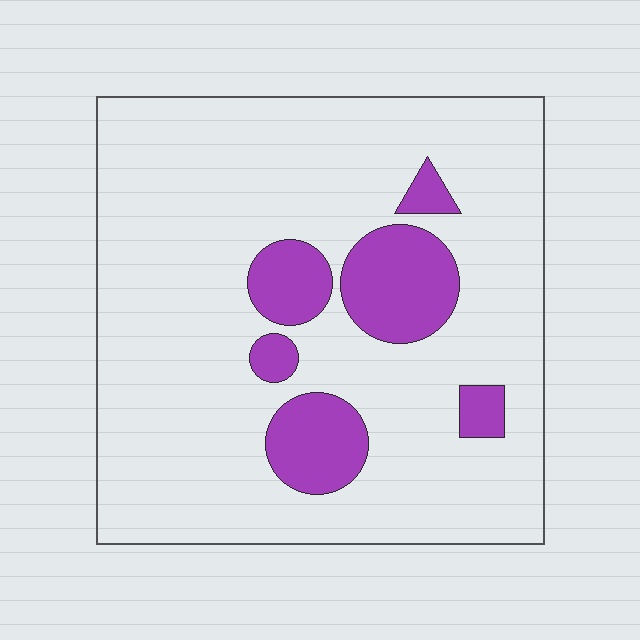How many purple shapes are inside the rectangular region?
6.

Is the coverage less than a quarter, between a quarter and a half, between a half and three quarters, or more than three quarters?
Less than a quarter.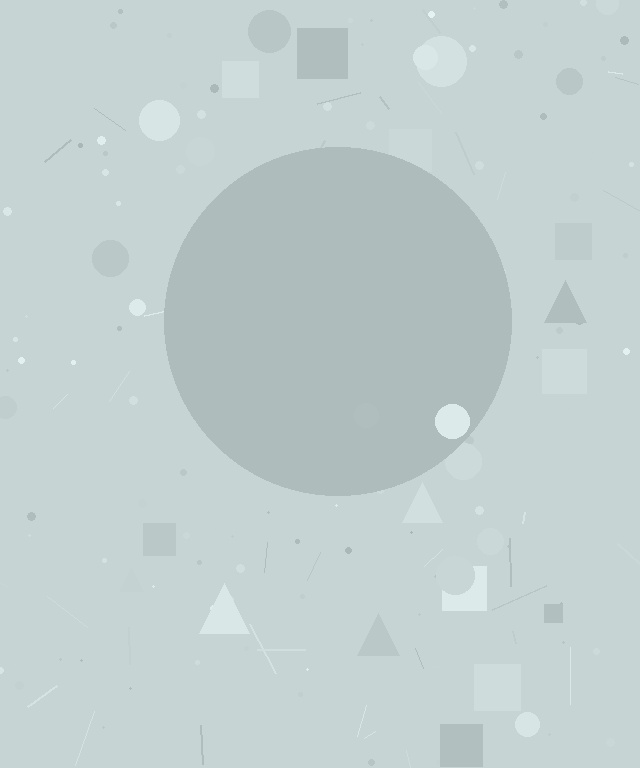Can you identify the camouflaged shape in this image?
The camouflaged shape is a circle.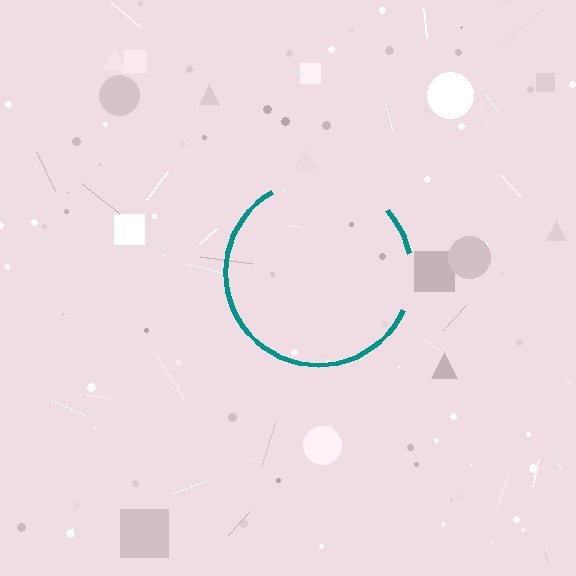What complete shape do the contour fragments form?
The contour fragments form a circle.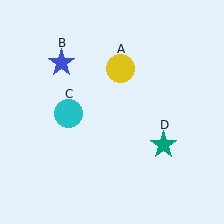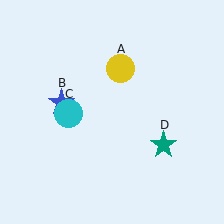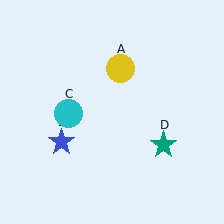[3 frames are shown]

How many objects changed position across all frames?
1 object changed position: blue star (object B).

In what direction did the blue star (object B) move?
The blue star (object B) moved down.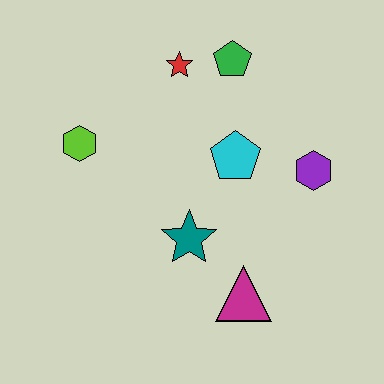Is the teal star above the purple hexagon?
No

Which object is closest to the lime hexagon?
The red star is closest to the lime hexagon.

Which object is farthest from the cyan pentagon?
The lime hexagon is farthest from the cyan pentagon.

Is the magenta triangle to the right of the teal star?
Yes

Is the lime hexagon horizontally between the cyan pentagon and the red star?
No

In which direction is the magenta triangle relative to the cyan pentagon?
The magenta triangle is below the cyan pentagon.